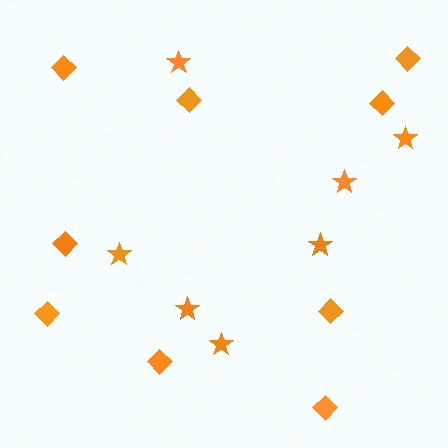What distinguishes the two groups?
There are 2 groups: one group of stars (7) and one group of diamonds (9).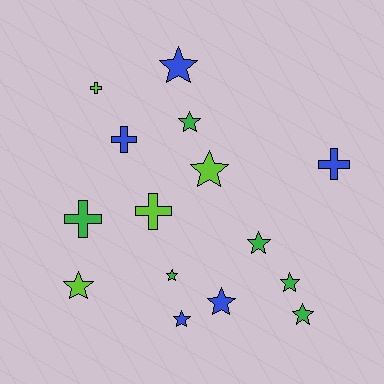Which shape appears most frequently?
Star, with 10 objects.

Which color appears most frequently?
Green, with 6 objects.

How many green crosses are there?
There is 1 green cross.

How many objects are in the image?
There are 15 objects.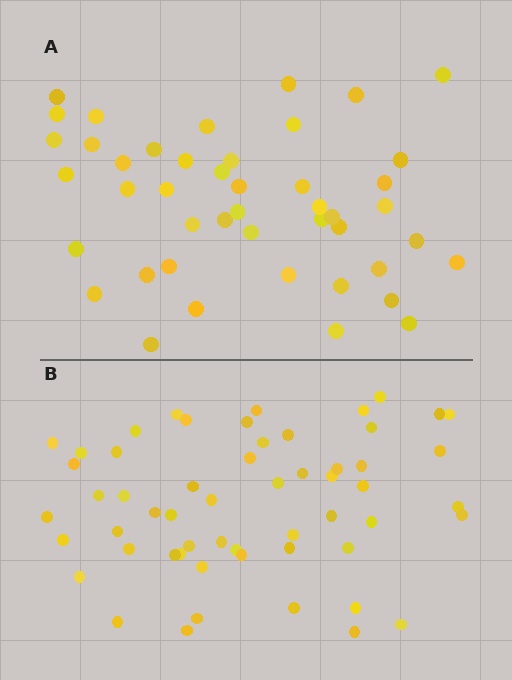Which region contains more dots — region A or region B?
Region B (the bottom region) has more dots.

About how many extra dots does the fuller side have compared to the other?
Region B has roughly 12 or so more dots than region A.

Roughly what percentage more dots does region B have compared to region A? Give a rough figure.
About 25% more.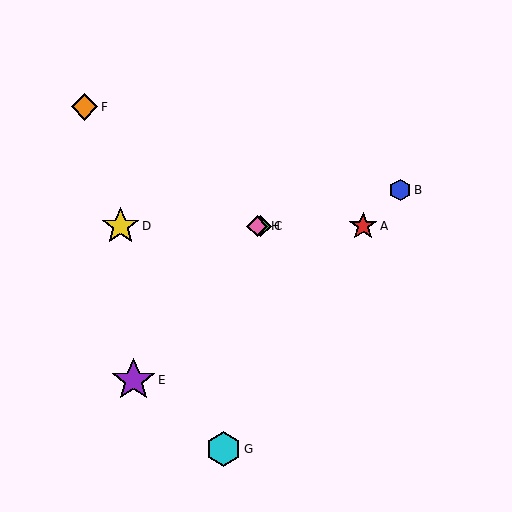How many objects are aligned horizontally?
4 objects (A, C, D, H) are aligned horizontally.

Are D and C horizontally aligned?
Yes, both are at y≈226.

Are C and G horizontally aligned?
No, C is at y≈226 and G is at y≈449.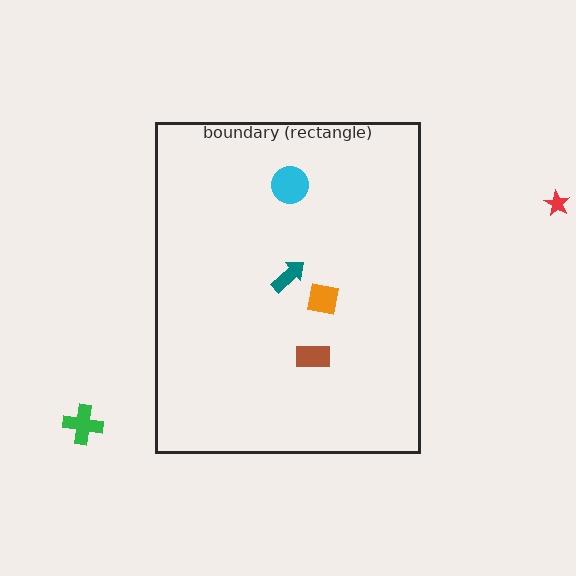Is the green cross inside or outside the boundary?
Outside.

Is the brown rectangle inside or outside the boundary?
Inside.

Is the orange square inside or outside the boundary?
Inside.